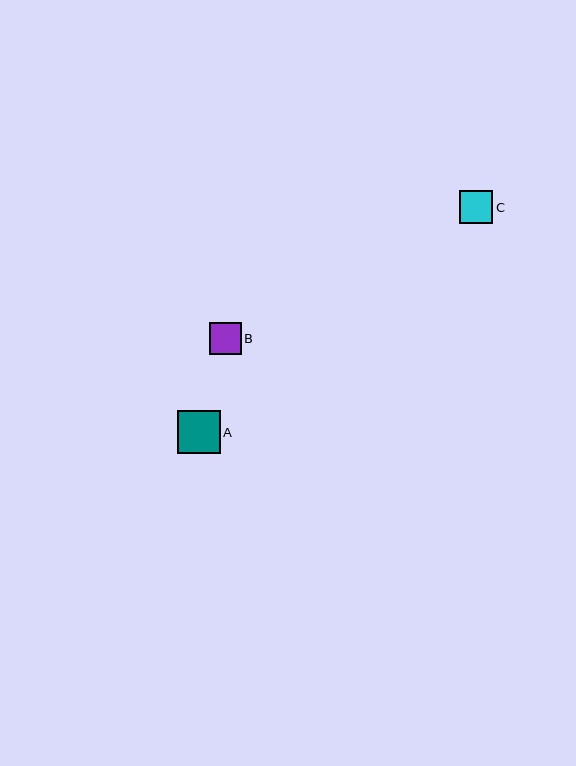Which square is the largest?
Square A is the largest with a size of approximately 43 pixels.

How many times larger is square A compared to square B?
Square A is approximately 1.3 times the size of square B.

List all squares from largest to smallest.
From largest to smallest: A, C, B.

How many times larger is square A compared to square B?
Square A is approximately 1.3 times the size of square B.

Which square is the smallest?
Square B is the smallest with a size of approximately 32 pixels.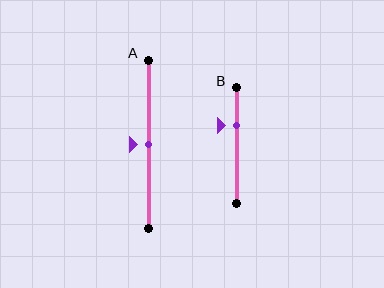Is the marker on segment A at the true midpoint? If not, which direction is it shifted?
Yes, the marker on segment A is at the true midpoint.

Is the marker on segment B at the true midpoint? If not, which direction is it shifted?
No, the marker on segment B is shifted upward by about 18% of the segment length.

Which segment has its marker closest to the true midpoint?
Segment A has its marker closest to the true midpoint.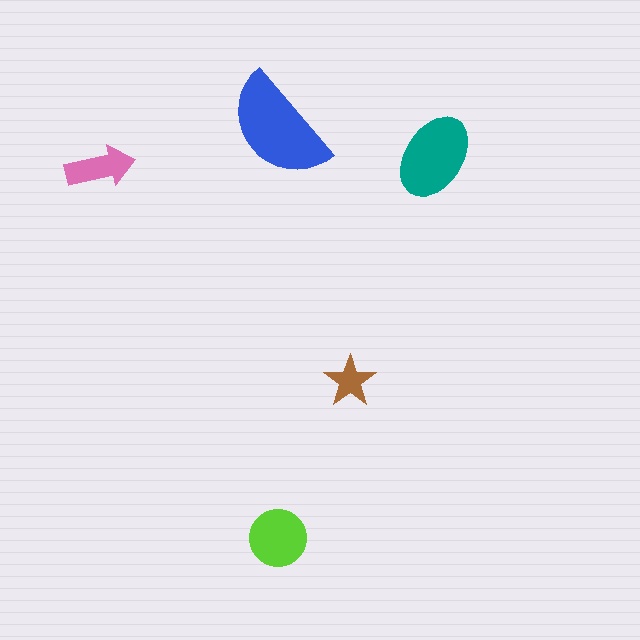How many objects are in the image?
There are 5 objects in the image.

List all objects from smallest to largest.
The brown star, the pink arrow, the lime circle, the teal ellipse, the blue semicircle.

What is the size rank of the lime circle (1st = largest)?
3rd.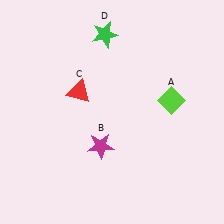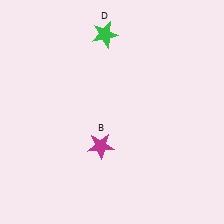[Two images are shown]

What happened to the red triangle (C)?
The red triangle (C) was removed in Image 2. It was in the top-left area of Image 1.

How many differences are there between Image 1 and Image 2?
There are 2 differences between the two images.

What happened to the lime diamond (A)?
The lime diamond (A) was removed in Image 2. It was in the top-right area of Image 1.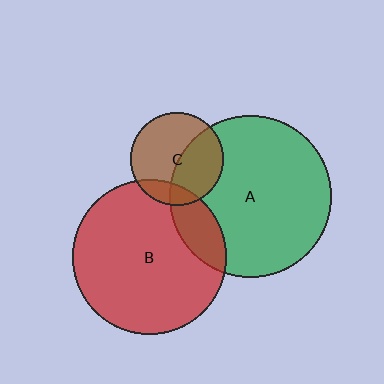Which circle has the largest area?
Circle A (green).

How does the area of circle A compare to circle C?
Approximately 3.0 times.